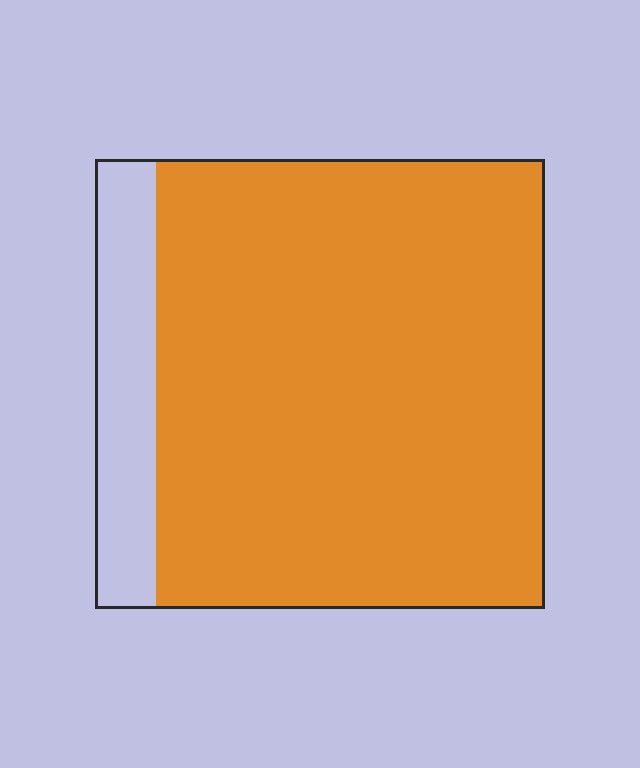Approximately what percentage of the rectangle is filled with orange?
Approximately 85%.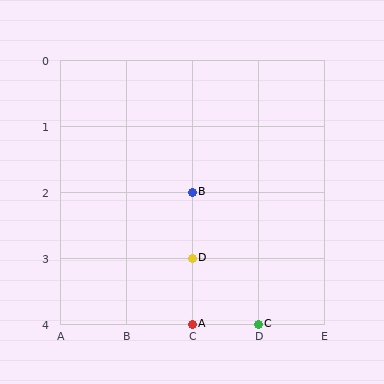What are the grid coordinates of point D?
Point D is at grid coordinates (C, 3).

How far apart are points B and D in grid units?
Points B and D are 1 row apart.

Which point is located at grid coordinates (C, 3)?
Point D is at (C, 3).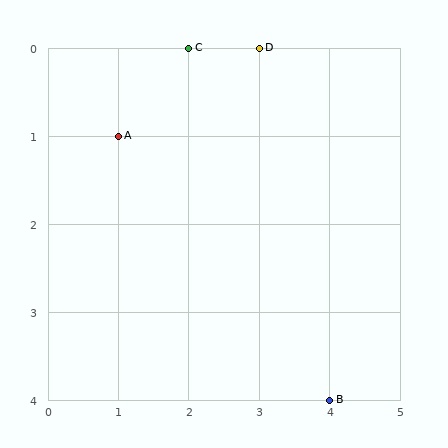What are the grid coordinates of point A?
Point A is at grid coordinates (1, 1).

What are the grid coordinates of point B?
Point B is at grid coordinates (4, 4).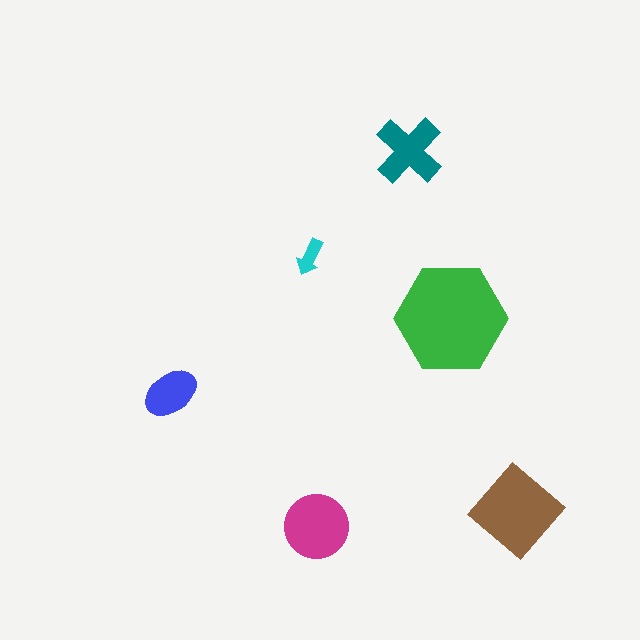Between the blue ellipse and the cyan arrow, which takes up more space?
The blue ellipse.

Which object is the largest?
The green hexagon.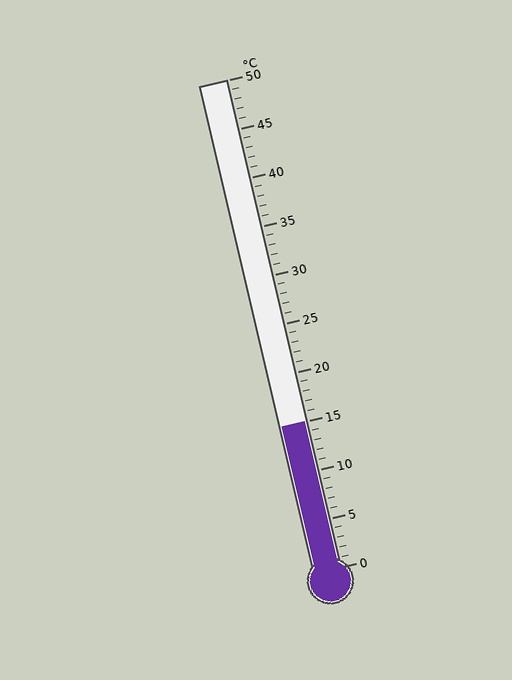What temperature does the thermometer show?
The thermometer shows approximately 15°C.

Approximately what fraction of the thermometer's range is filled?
The thermometer is filled to approximately 30% of its range.